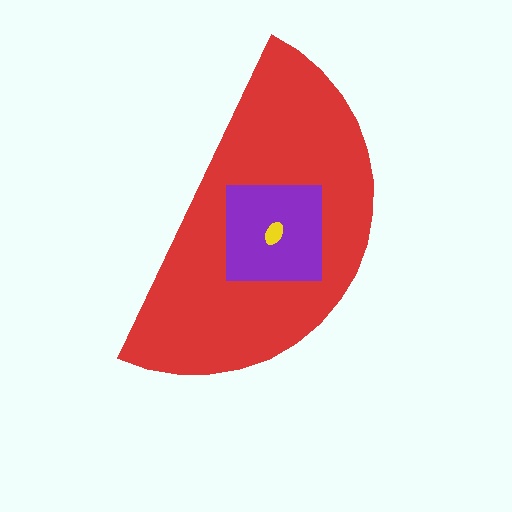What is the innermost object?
The yellow ellipse.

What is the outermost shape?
The red semicircle.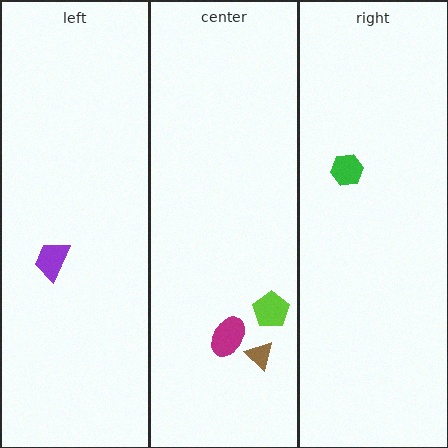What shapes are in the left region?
The purple trapezoid.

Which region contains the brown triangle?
The center region.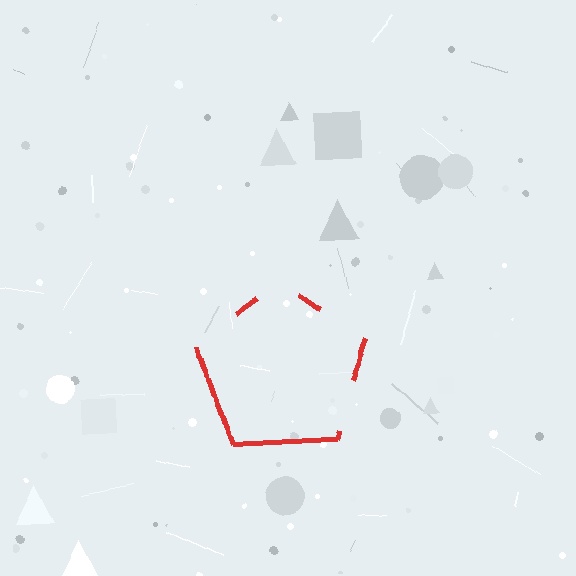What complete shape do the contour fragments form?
The contour fragments form a pentagon.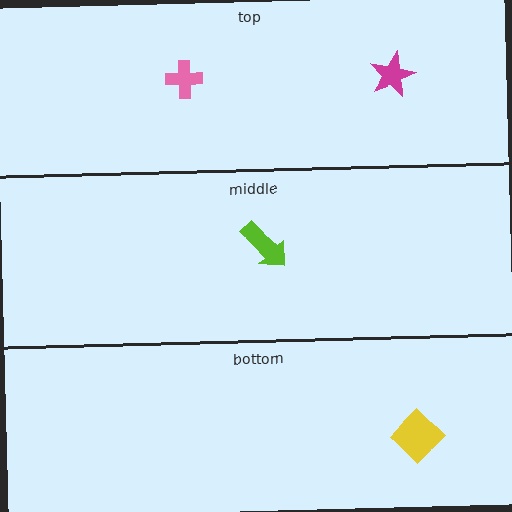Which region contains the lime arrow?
The middle region.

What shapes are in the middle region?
The lime arrow.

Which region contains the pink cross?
The top region.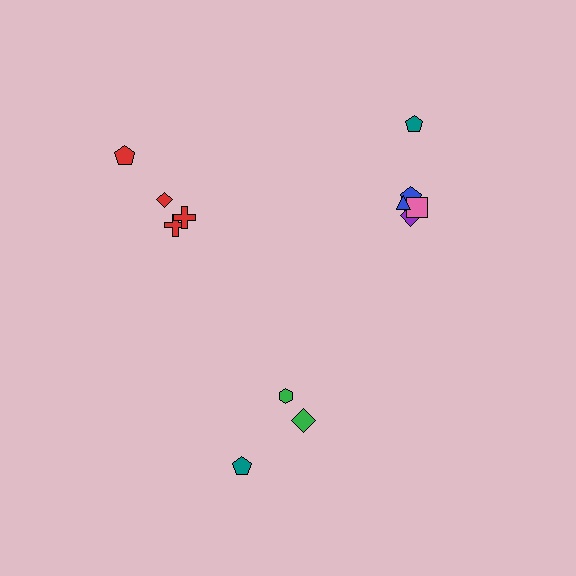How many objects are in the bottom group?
There are 3 objects.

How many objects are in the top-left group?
There are 4 objects.